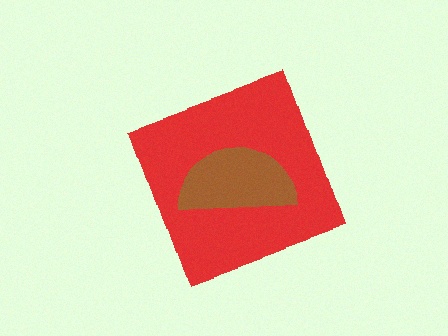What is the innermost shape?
The brown semicircle.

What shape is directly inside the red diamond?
The brown semicircle.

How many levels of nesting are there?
2.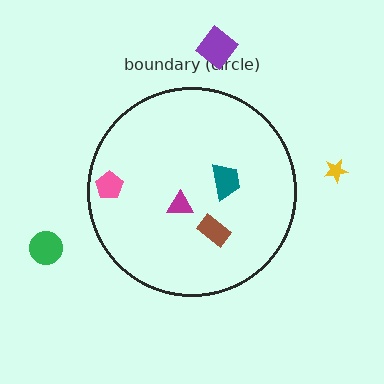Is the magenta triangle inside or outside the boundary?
Inside.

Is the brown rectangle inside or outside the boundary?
Inside.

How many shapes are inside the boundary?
4 inside, 3 outside.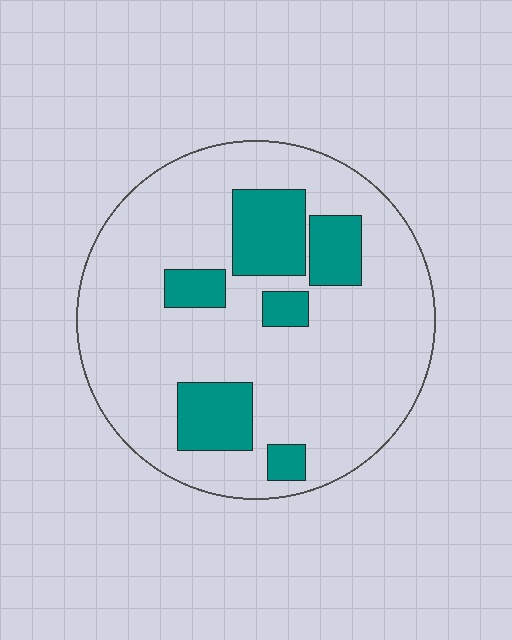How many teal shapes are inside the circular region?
6.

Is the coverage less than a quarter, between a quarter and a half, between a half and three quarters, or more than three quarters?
Less than a quarter.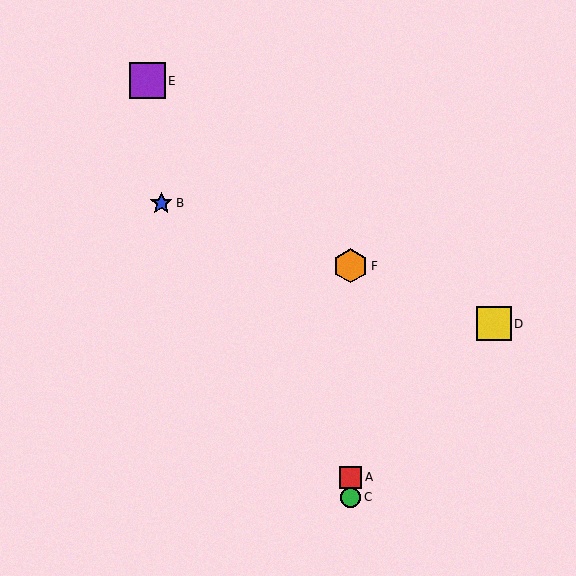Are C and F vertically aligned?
Yes, both are at x≈351.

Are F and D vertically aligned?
No, F is at x≈351 and D is at x≈494.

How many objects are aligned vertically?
3 objects (A, C, F) are aligned vertically.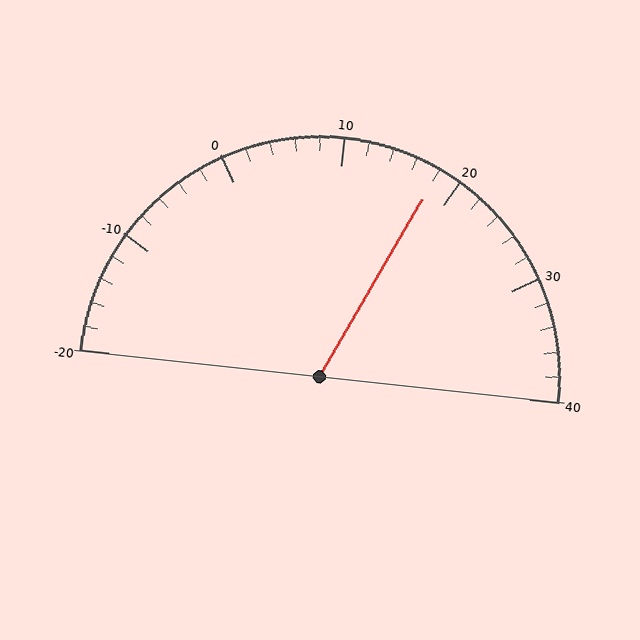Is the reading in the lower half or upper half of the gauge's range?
The reading is in the upper half of the range (-20 to 40).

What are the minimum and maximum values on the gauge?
The gauge ranges from -20 to 40.